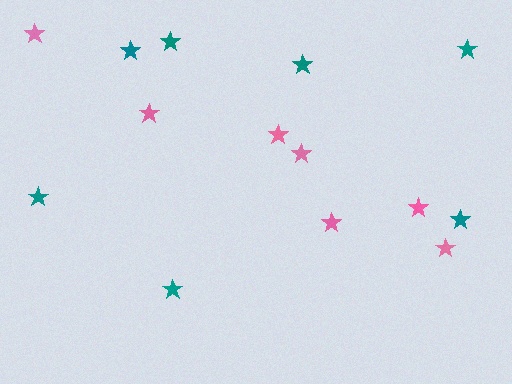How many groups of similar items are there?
There are 2 groups: one group of pink stars (7) and one group of teal stars (7).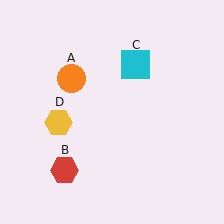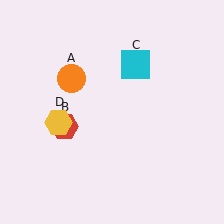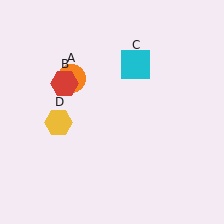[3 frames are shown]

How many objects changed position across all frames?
1 object changed position: red hexagon (object B).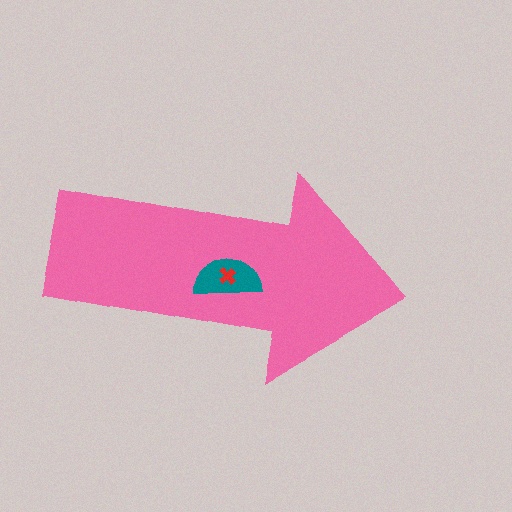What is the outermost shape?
The pink arrow.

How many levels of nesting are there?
3.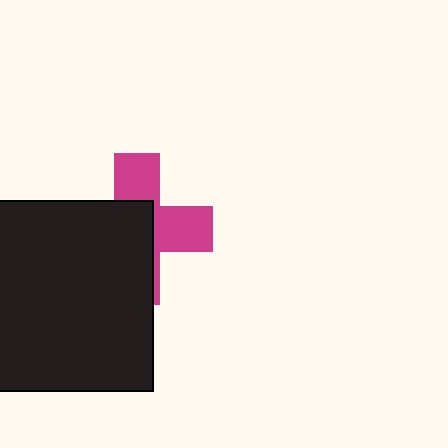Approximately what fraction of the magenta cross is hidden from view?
Roughly 56% of the magenta cross is hidden behind the black square.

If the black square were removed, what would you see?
You would see the complete magenta cross.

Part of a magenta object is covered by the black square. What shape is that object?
It is a cross.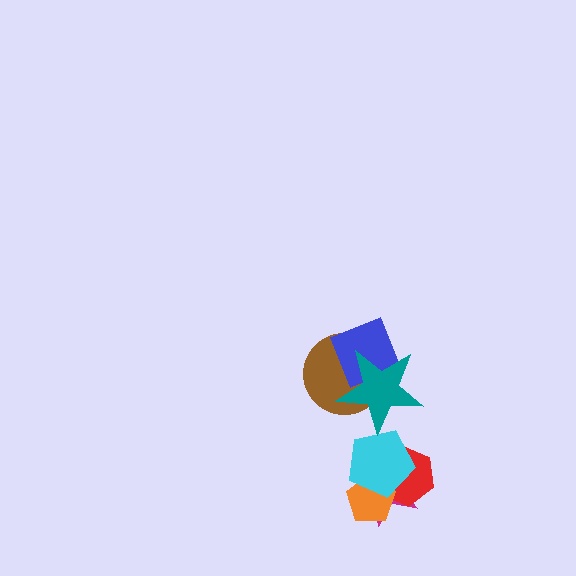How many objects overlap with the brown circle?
2 objects overlap with the brown circle.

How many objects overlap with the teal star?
3 objects overlap with the teal star.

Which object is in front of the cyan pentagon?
The teal star is in front of the cyan pentagon.